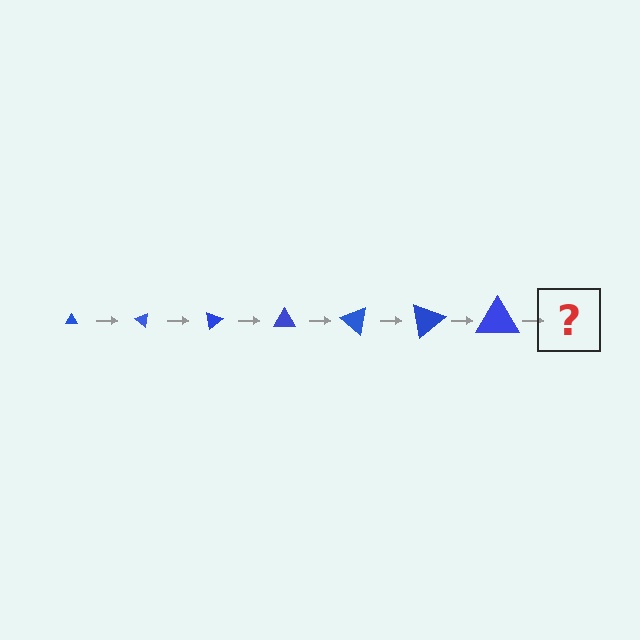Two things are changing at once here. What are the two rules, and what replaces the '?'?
The two rules are that the triangle grows larger each step and it rotates 40 degrees each step. The '?' should be a triangle, larger than the previous one and rotated 280 degrees from the start.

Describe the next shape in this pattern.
It should be a triangle, larger than the previous one and rotated 280 degrees from the start.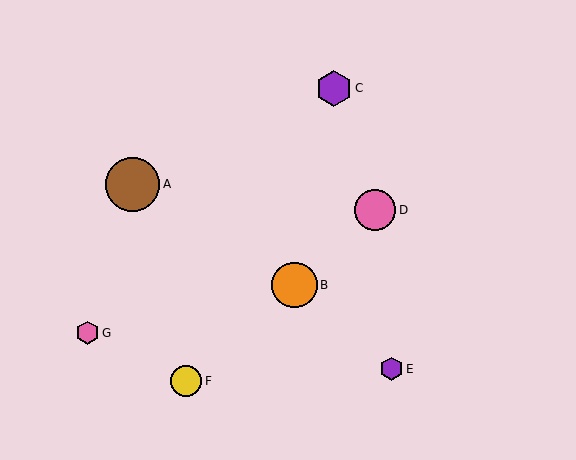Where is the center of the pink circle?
The center of the pink circle is at (375, 210).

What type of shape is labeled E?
Shape E is a purple hexagon.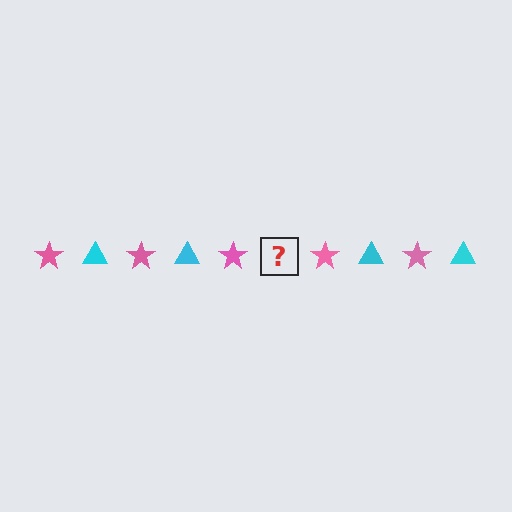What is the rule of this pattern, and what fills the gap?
The rule is that the pattern alternates between pink star and cyan triangle. The gap should be filled with a cyan triangle.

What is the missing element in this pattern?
The missing element is a cyan triangle.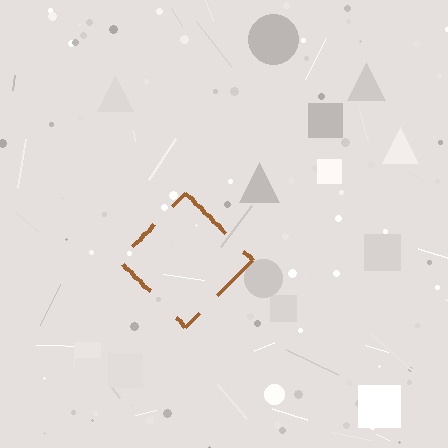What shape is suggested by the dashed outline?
The dashed outline suggests a diamond.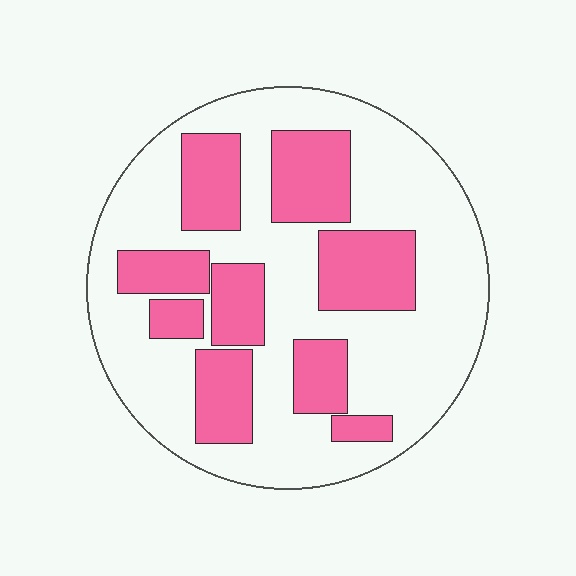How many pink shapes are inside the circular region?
9.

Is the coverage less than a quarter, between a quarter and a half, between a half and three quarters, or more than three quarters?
Between a quarter and a half.